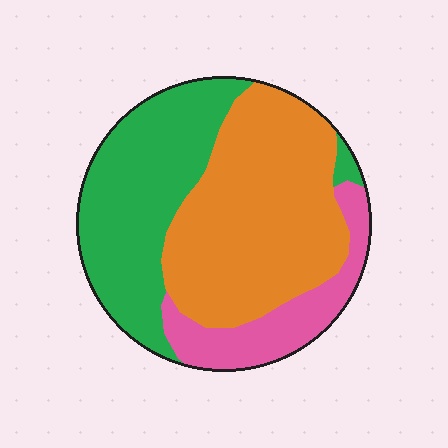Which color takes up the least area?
Pink, at roughly 15%.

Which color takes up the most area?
Orange, at roughly 45%.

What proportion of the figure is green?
Green covers 37% of the figure.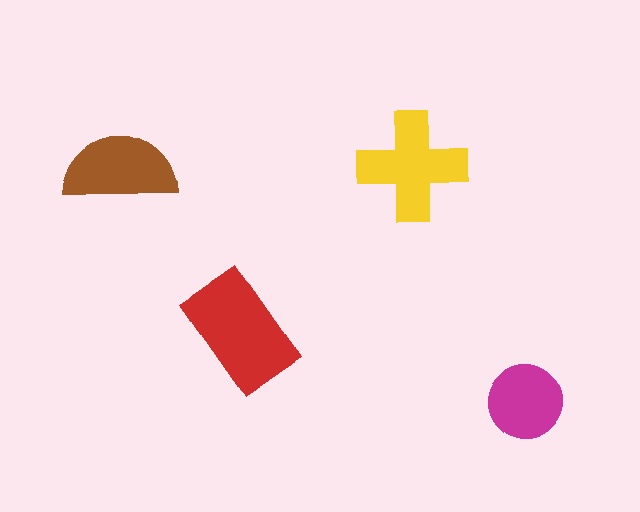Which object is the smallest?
The magenta circle.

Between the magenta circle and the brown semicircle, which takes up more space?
The brown semicircle.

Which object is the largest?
The red rectangle.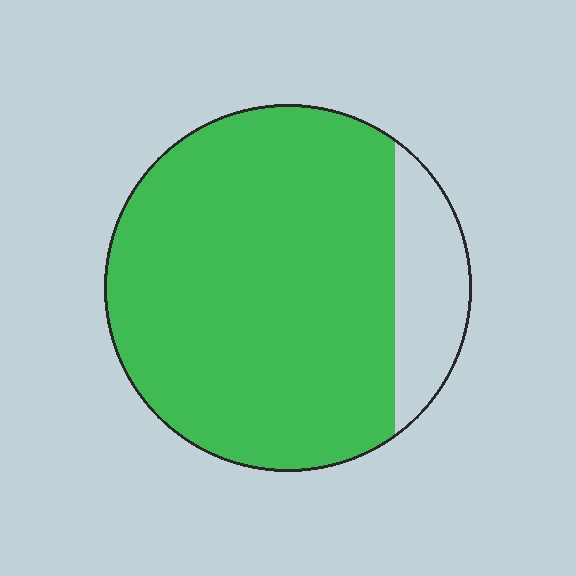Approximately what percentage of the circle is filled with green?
Approximately 85%.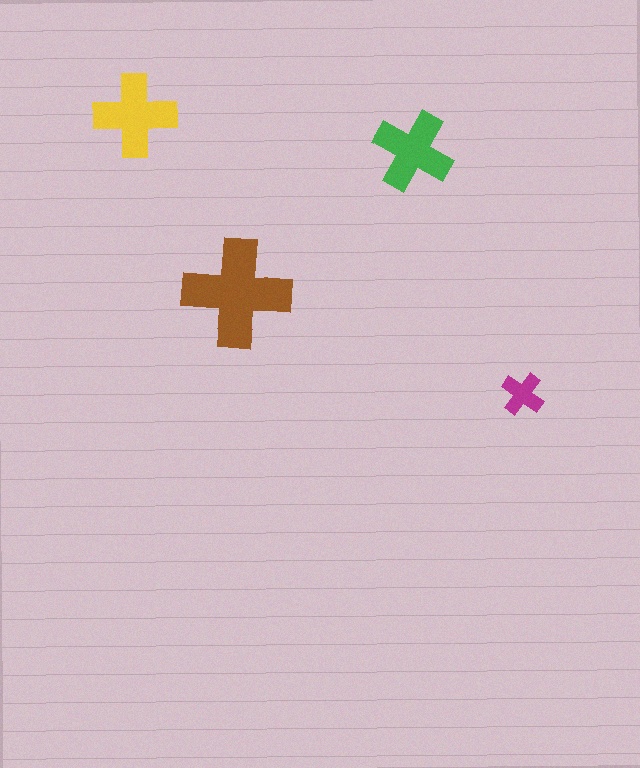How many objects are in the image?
There are 4 objects in the image.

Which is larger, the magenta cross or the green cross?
The green one.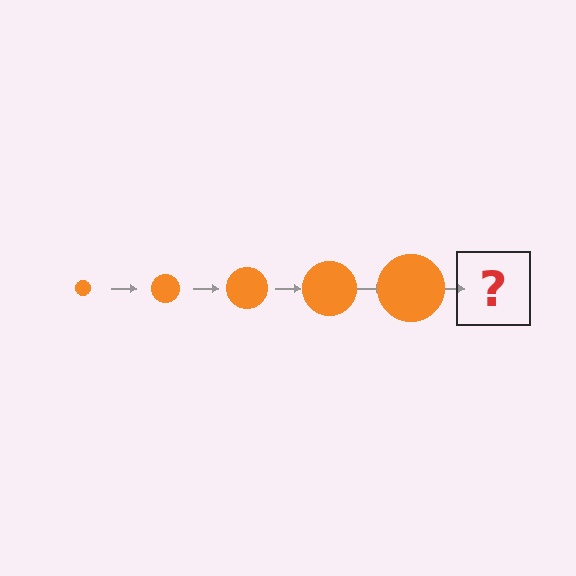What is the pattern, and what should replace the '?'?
The pattern is that the circle gets progressively larger each step. The '?' should be an orange circle, larger than the previous one.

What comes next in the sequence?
The next element should be an orange circle, larger than the previous one.